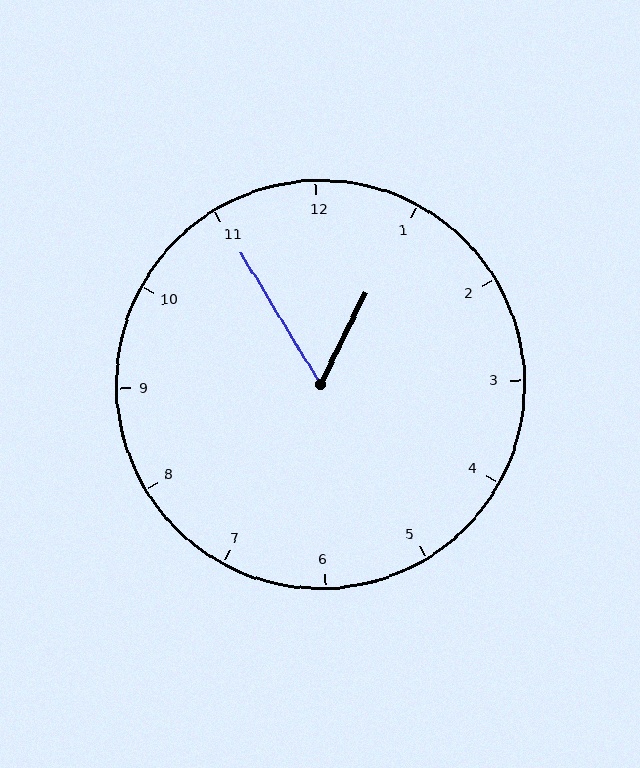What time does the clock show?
12:55.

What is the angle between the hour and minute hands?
Approximately 58 degrees.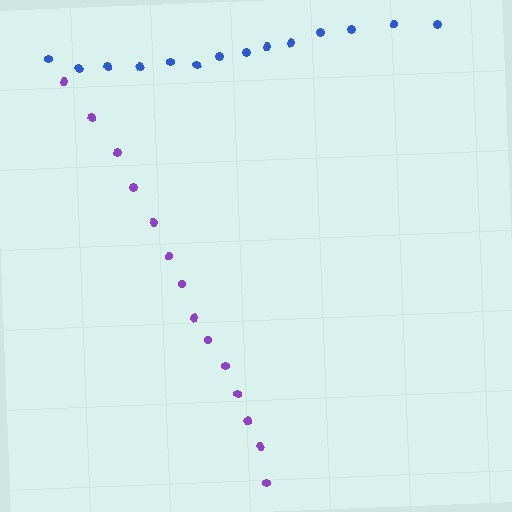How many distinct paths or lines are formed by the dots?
There are 2 distinct paths.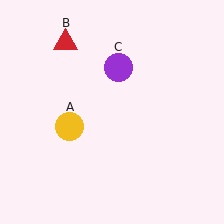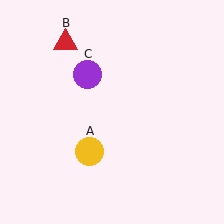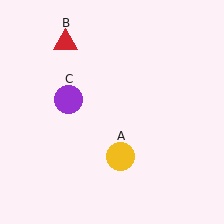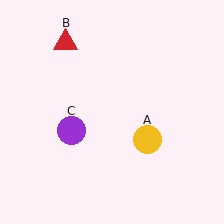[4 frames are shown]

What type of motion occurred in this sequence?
The yellow circle (object A), purple circle (object C) rotated counterclockwise around the center of the scene.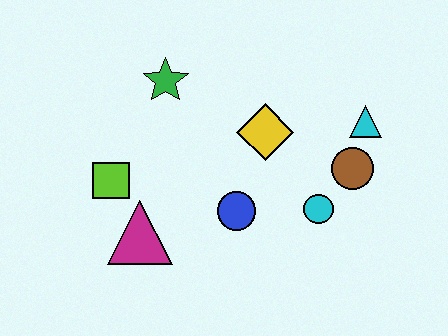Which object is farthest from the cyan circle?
The lime square is farthest from the cyan circle.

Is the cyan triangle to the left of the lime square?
No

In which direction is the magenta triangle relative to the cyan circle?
The magenta triangle is to the left of the cyan circle.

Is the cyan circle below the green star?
Yes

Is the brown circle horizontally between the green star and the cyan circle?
No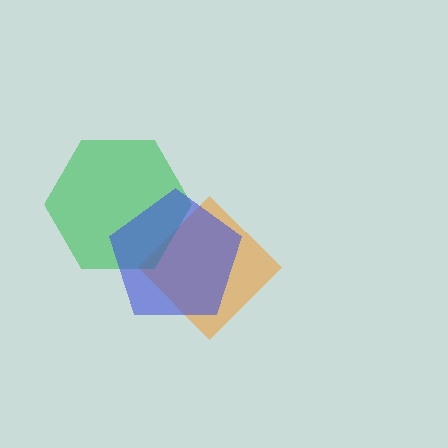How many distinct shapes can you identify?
There are 3 distinct shapes: an orange diamond, a green hexagon, a blue pentagon.